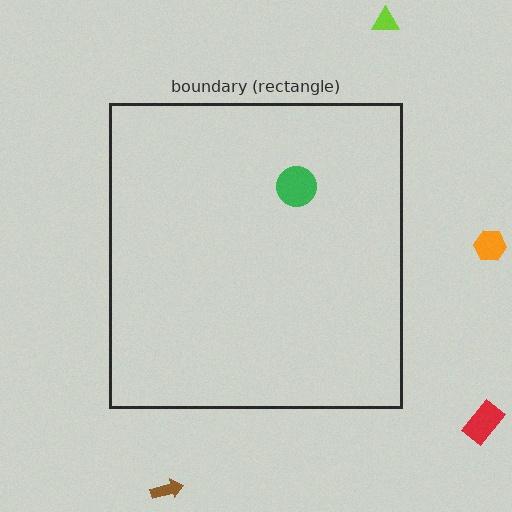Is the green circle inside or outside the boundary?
Inside.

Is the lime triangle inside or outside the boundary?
Outside.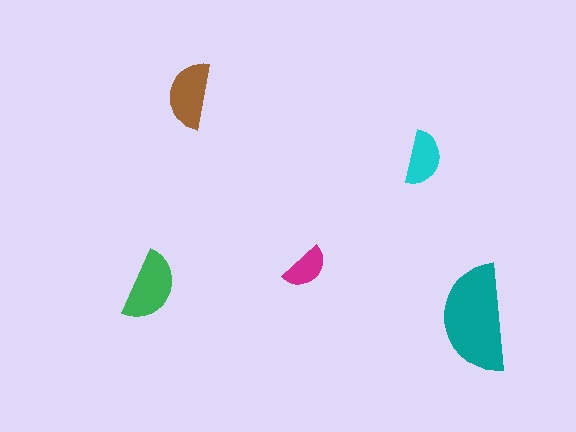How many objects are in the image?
There are 5 objects in the image.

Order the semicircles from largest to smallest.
the teal one, the green one, the brown one, the cyan one, the magenta one.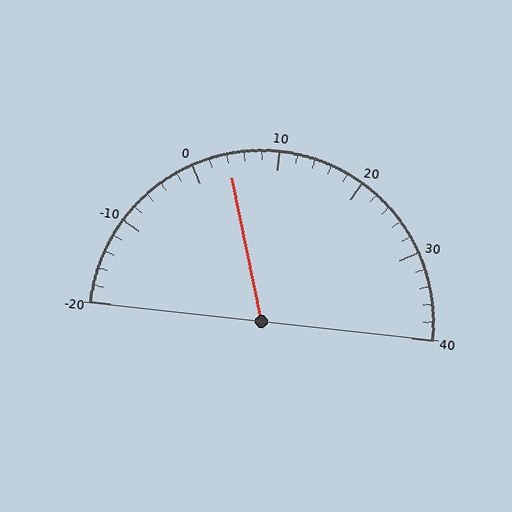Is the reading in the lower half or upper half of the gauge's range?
The reading is in the lower half of the range (-20 to 40).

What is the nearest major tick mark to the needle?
The nearest major tick mark is 0.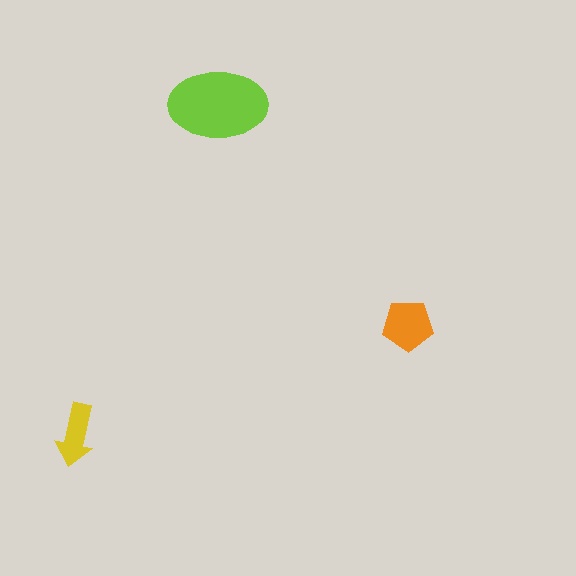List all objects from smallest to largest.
The yellow arrow, the orange pentagon, the lime ellipse.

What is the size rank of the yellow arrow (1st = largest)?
3rd.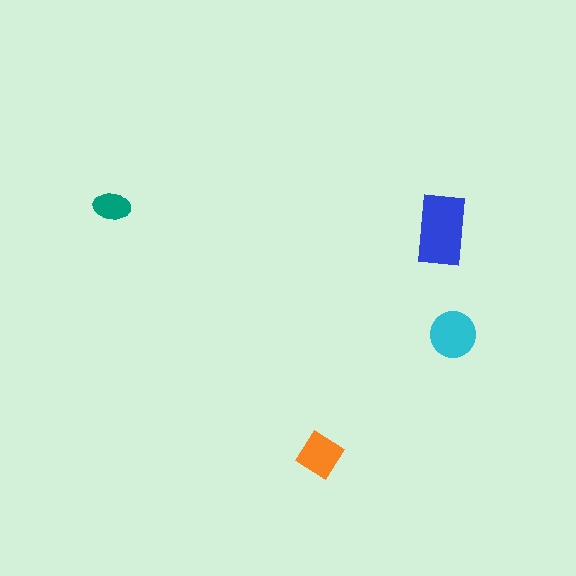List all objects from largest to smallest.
The blue rectangle, the cyan circle, the orange diamond, the teal ellipse.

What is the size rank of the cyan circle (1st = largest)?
2nd.